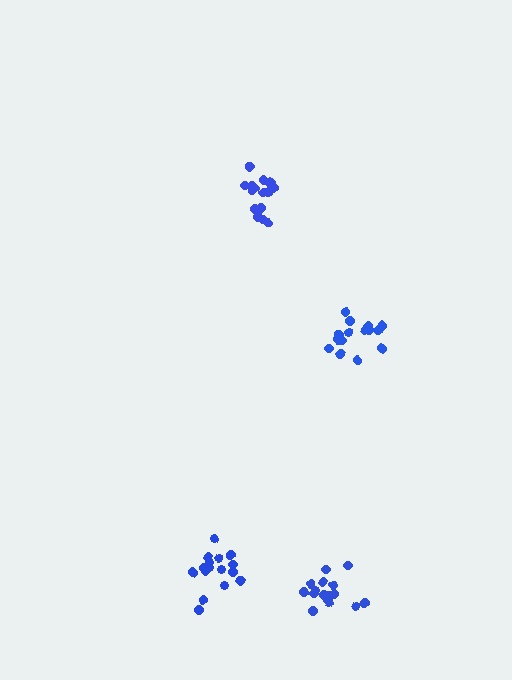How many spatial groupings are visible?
There are 4 spatial groupings.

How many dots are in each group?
Group 1: 16 dots, Group 2: 16 dots, Group 3: 16 dots, Group 4: 16 dots (64 total).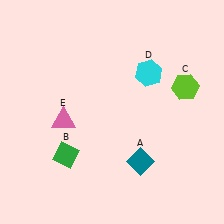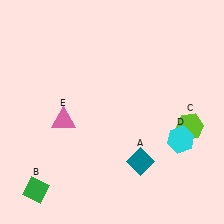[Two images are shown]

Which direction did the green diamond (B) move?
The green diamond (B) moved down.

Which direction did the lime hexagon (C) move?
The lime hexagon (C) moved down.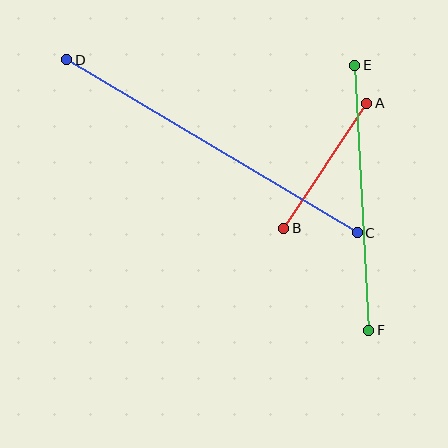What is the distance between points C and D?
The distance is approximately 338 pixels.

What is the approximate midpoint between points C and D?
The midpoint is at approximately (212, 146) pixels.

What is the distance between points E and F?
The distance is approximately 265 pixels.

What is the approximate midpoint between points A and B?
The midpoint is at approximately (325, 166) pixels.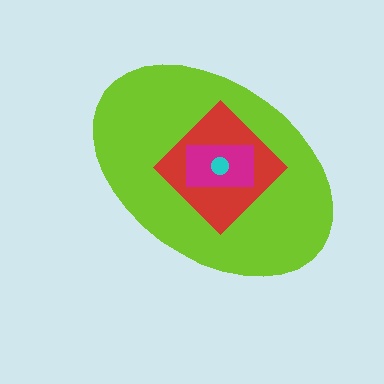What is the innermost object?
The cyan circle.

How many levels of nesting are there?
4.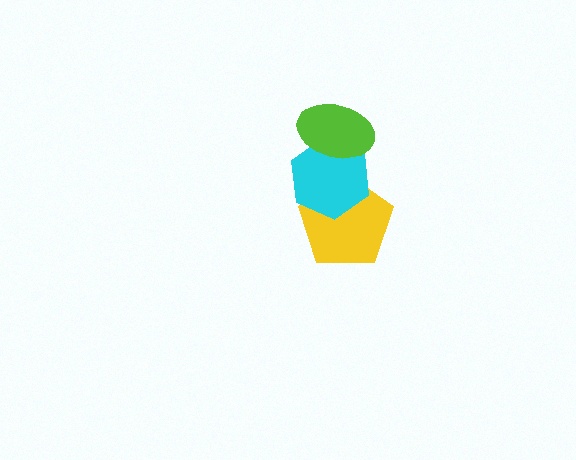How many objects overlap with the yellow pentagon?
1 object overlaps with the yellow pentagon.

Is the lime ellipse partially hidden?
No, no other shape covers it.